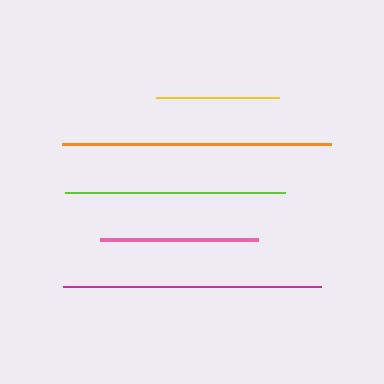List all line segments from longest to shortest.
From longest to shortest: orange, magenta, lime, pink, yellow.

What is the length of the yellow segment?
The yellow segment is approximately 122 pixels long.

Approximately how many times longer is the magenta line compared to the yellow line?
The magenta line is approximately 2.1 times the length of the yellow line.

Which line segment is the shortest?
The yellow line is the shortest at approximately 122 pixels.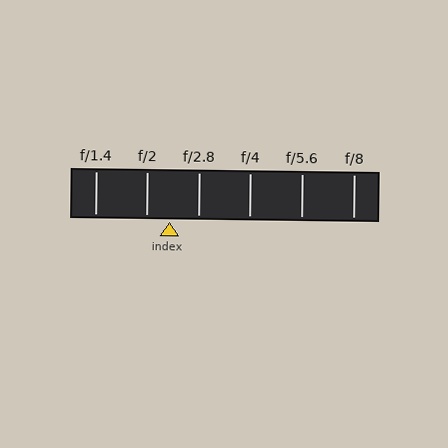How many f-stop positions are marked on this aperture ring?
There are 6 f-stop positions marked.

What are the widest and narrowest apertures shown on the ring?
The widest aperture shown is f/1.4 and the narrowest is f/8.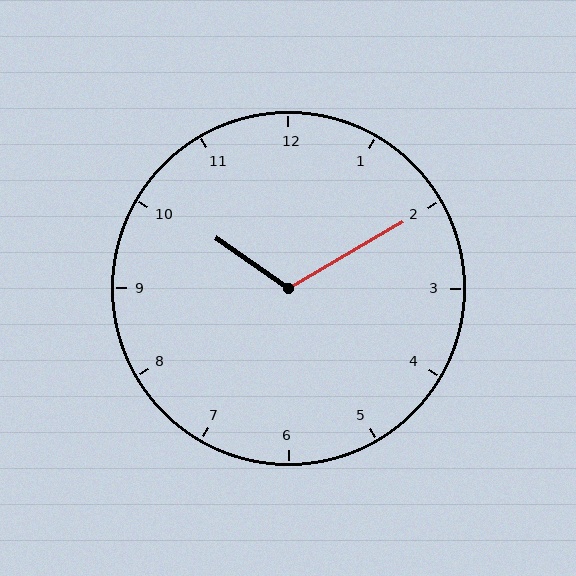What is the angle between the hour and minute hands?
Approximately 115 degrees.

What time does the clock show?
10:10.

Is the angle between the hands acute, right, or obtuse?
It is obtuse.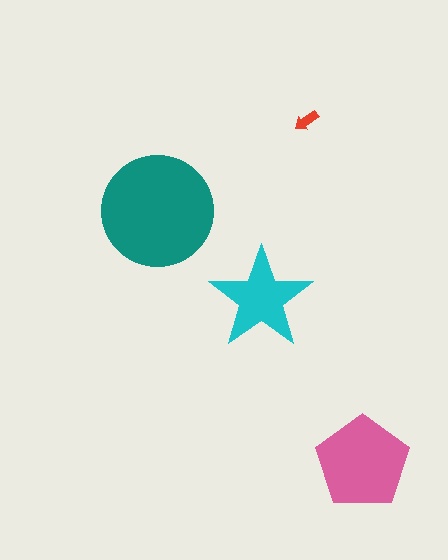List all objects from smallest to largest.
The red arrow, the cyan star, the pink pentagon, the teal circle.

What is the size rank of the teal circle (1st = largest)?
1st.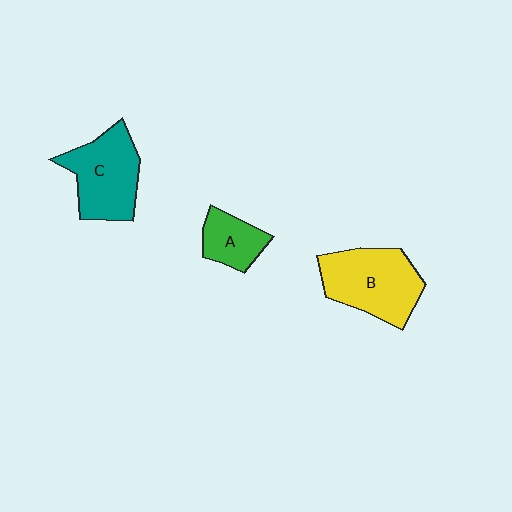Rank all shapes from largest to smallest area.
From largest to smallest: B (yellow), C (teal), A (green).